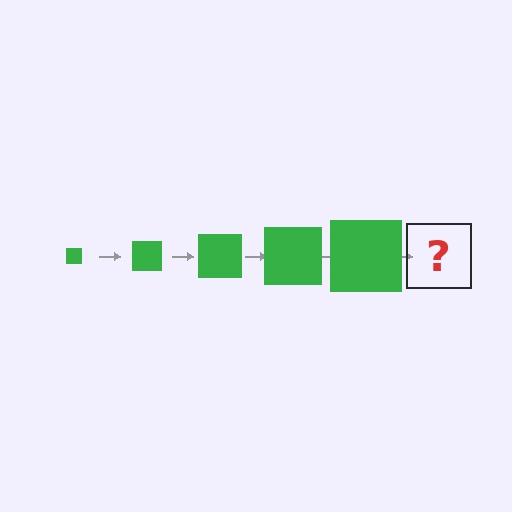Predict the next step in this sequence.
The next step is a green square, larger than the previous one.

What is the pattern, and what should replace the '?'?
The pattern is that the square gets progressively larger each step. The '?' should be a green square, larger than the previous one.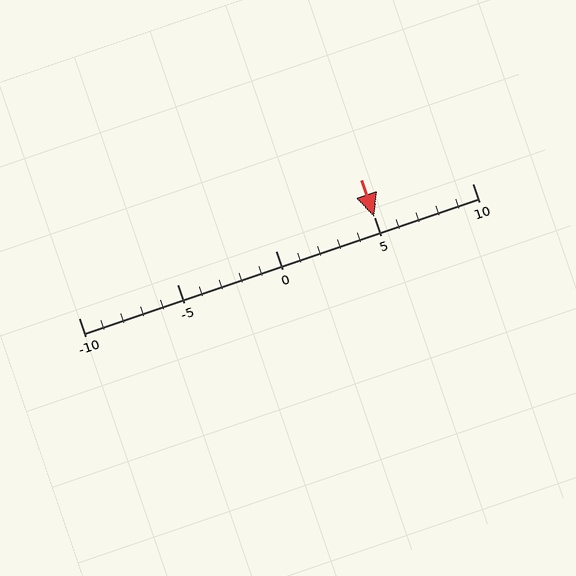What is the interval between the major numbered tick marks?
The major tick marks are spaced 5 units apart.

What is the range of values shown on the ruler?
The ruler shows values from -10 to 10.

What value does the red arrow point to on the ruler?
The red arrow points to approximately 5.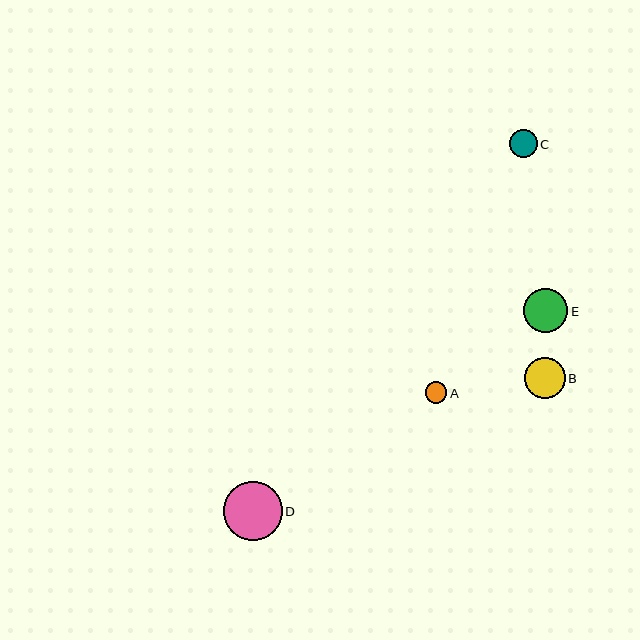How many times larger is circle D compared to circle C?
Circle D is approximately 2.1 times the size of circle C.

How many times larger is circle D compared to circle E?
Circle D is approximately 1.3 times the size of circle E.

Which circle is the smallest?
Circle A is the smallest with a size of approximately 22 pixels.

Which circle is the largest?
Circle D is the largest with a size of approximately 58 pixels.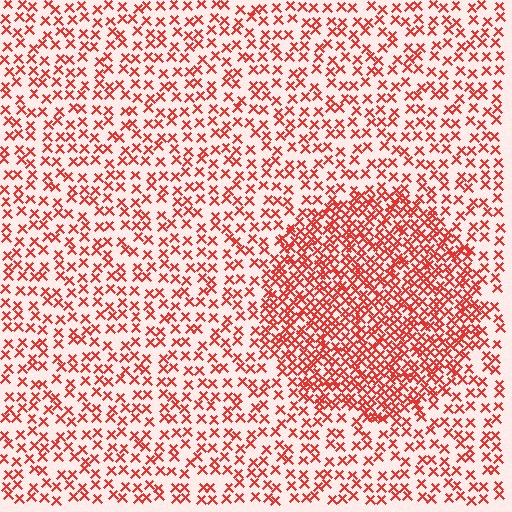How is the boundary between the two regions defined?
The boundary is defined by a change in element density (approximately 2.2x ratio). All elements are the same color, size, and shape.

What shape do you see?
I see a circle.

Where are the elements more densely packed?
The elements are more densely packed inside the circle boundary.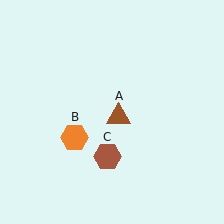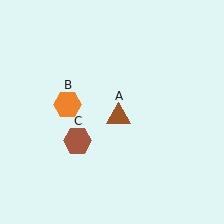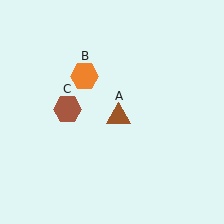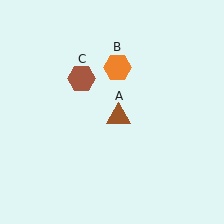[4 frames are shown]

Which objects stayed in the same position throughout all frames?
Brown triangle (object A) remained stationary.